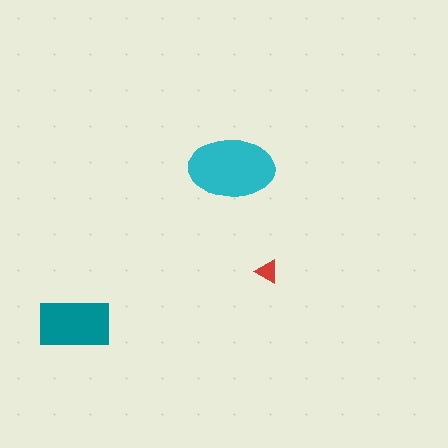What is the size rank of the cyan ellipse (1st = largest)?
1st.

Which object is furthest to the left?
The teal rectangle is leftmost.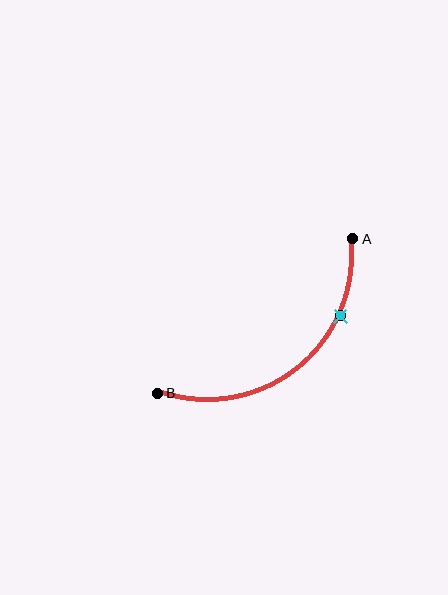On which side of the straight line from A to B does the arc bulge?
The arc bulges below and to the right of the straight line connecting A and B.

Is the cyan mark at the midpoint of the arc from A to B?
No. The cyan mark lies on the arc but is closer to endpoint A. The arc midpoint would be at the point on the curve equidistant along the arc from both A and B.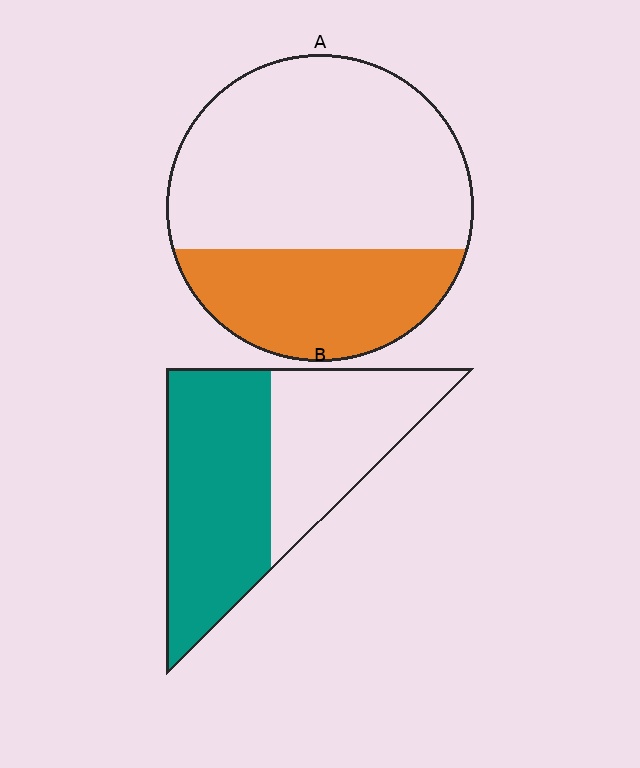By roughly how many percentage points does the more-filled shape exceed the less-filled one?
By roughly 25 percentage points (B over A).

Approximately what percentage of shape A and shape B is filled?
A is approximately 35% and B is approximately 55%.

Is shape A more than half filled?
No.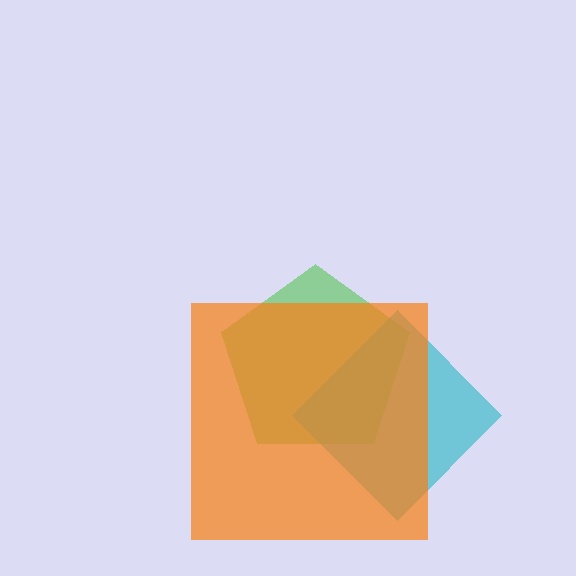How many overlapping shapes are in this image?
There are 3 overlapping shapes in the image.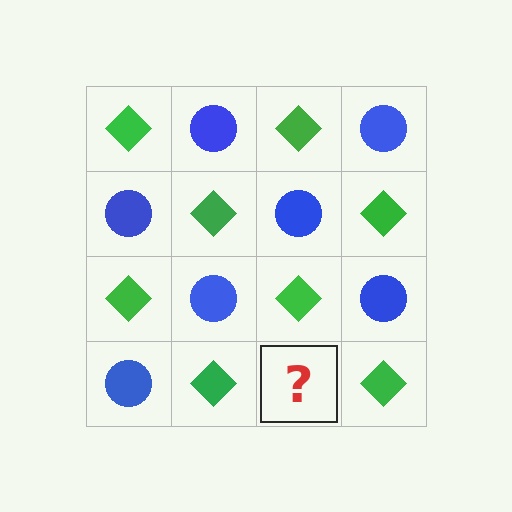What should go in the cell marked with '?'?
The missing cell should contain a blue circle.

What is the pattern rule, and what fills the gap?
The rule is that it alternates green diamond and blue circle in a checkerboard pattern. The gap should be filled with a blue circle.